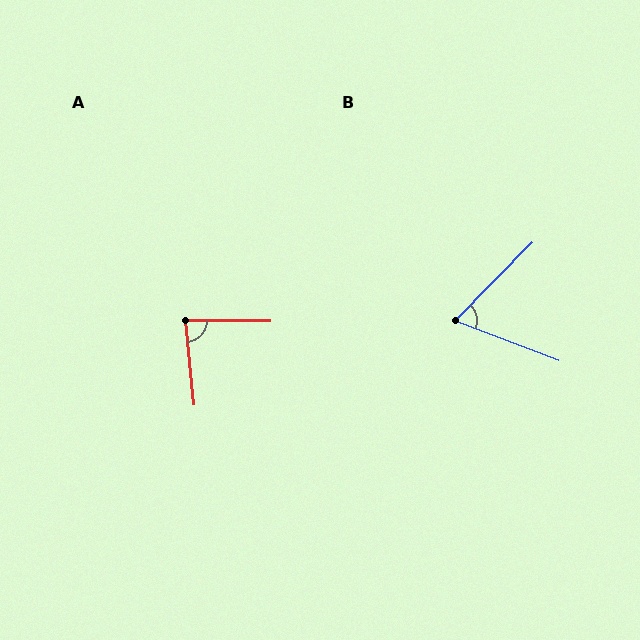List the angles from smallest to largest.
B (66°), A (84°).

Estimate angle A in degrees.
Approximately 84 degrees.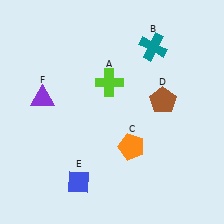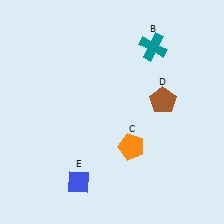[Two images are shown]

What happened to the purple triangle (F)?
The purple triangle (F) was removed in Image 2. It was in the top-left area of Image 1.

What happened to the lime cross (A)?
The lime cross (A) was removed in Image 2. It was in the top-left area of Image 1.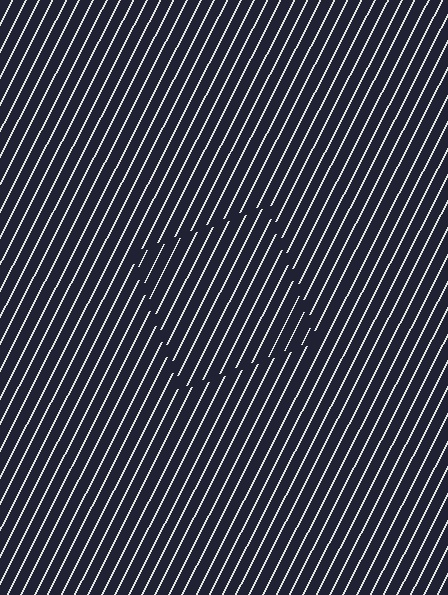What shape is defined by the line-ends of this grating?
An illusory square. The interior of the shape contains the same grating, shifted by half a period — the contour is defined by the phase discontinuity where line-ends from the inner and outer gratings abut.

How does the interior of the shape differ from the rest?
The interior of the shape contains the same grating, shifted by half a period — the contour is defined by the phase discontinuity where line-ends from the inner and outer gratings abut.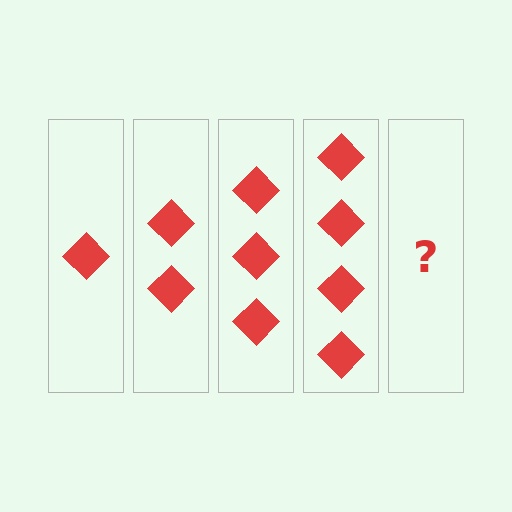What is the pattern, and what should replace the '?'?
The pattern is that each step adds one more diamond. The '?' should be 5 diamonds.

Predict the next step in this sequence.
The next step is 5 diamonds.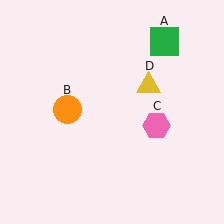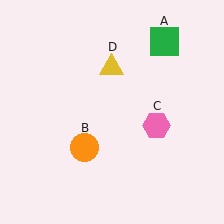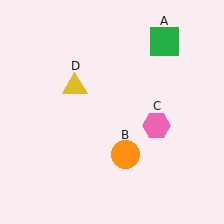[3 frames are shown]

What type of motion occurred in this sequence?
The orange circle (object B), yellow triangle (object D) rotated counterclockwise around the center of the scene.